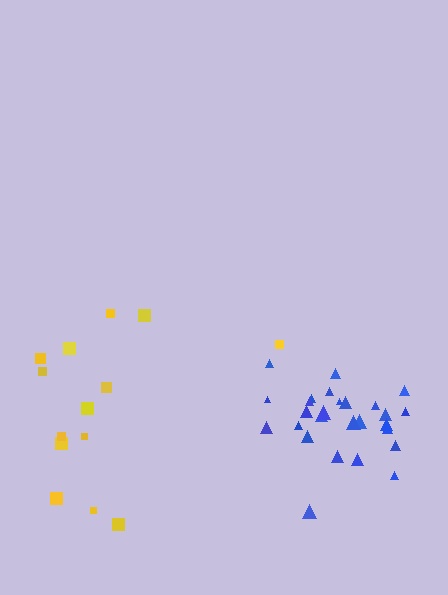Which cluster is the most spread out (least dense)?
Yellow.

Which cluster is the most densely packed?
Blue.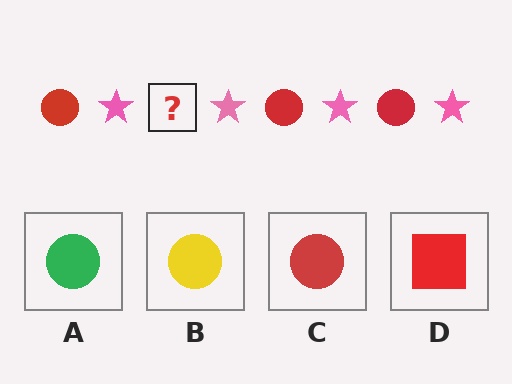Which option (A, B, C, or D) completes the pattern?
C.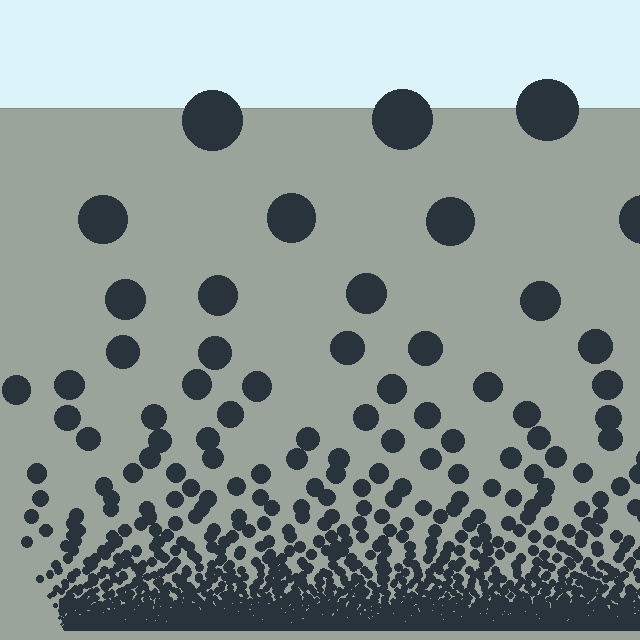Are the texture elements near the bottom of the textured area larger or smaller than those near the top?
Smaller. The gradient is inverted — elements near the bottom are smaller and denser.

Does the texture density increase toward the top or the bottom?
Density increases toward the bottom.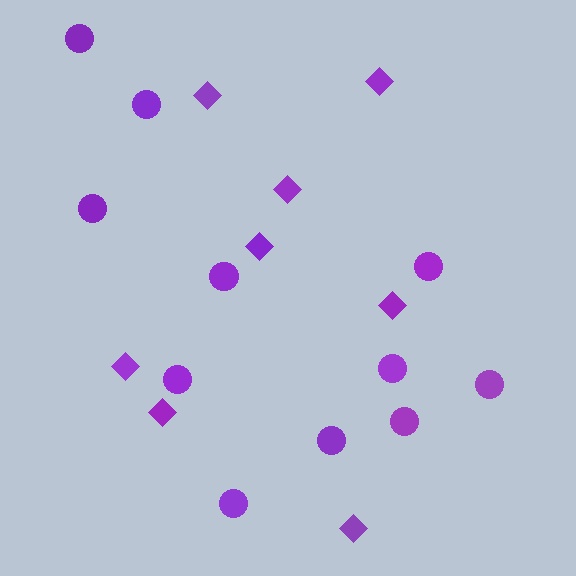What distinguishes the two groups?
There are 2 groups: one group of diamonds (8) and one group of circles (11).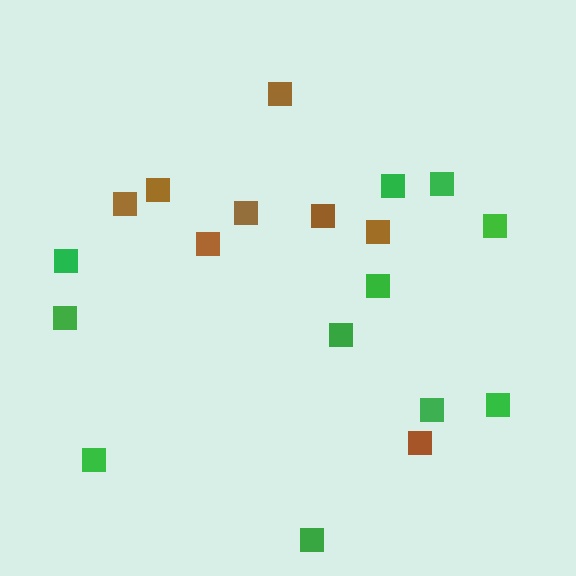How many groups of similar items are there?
There are 2 groups: one group of green squares (11) and one group of brown squares (8).